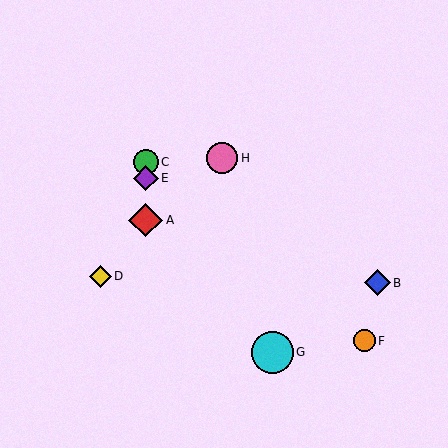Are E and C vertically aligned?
Yes, both are at x≈146.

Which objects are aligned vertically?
Objects A, C, E are aligned vertically.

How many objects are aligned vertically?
3 objects (A, C, E) are aligned vertically.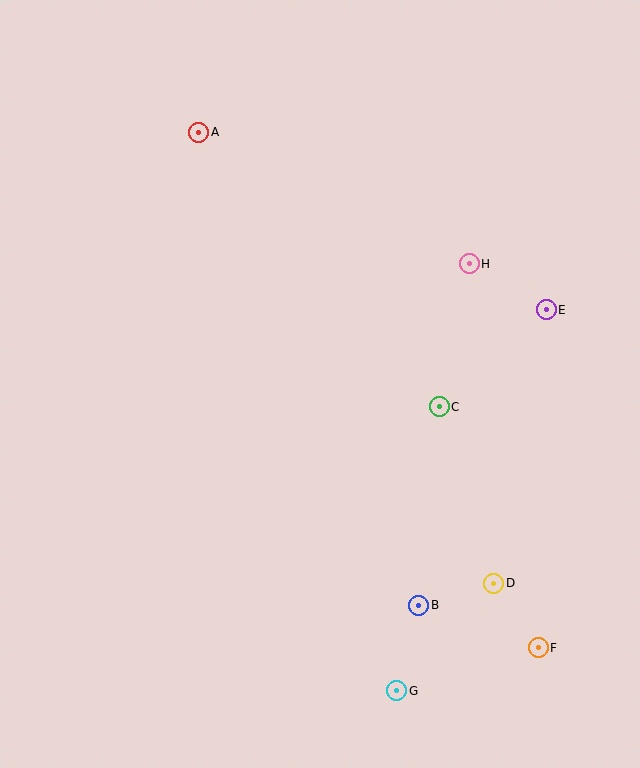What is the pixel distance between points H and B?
The distance between H and B is 345 pixels.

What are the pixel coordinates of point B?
Point B is at (419, 605).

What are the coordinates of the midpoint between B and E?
The midpoint between B and E is at (483, 458).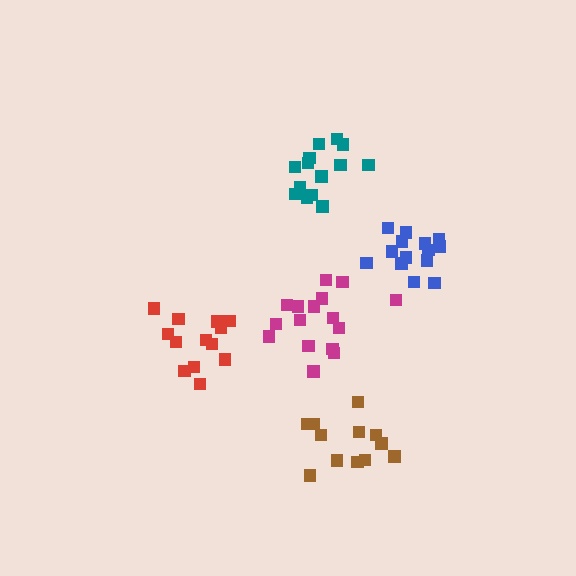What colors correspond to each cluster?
The clusters are colored: brown, red, blue, magenta, teal.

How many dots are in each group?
Group 1: 12 dots, Group 2: 13 dots, Group 3: 14 dots, Group 4: 16 dots, Group 5: 14 dots (69 total).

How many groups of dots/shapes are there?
There are 5 groups.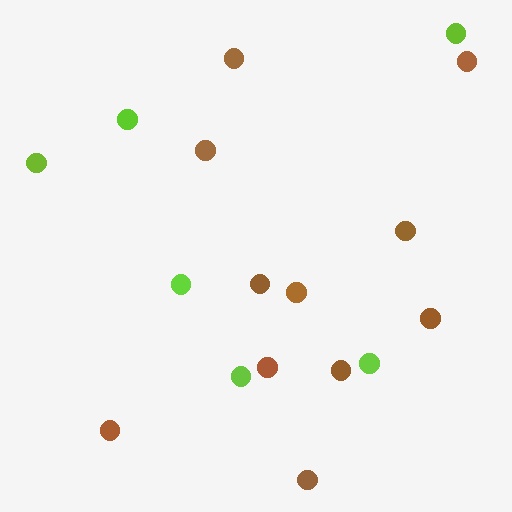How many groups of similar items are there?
There are 2 groups: one group of lime circles (6) and one group of brown circles (11).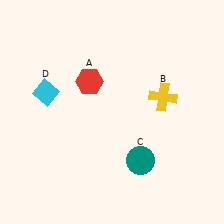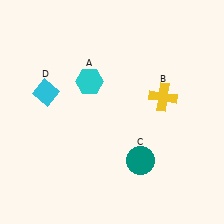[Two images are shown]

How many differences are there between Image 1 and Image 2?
There is 1 difference between the two images.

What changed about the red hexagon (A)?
In Image 1, A is red. In Image 2, it changed to cyan.